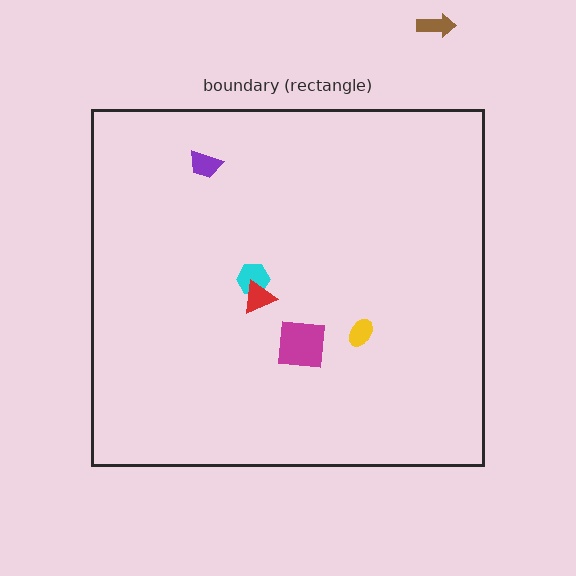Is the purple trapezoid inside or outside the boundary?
Inside.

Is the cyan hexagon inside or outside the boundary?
Inside.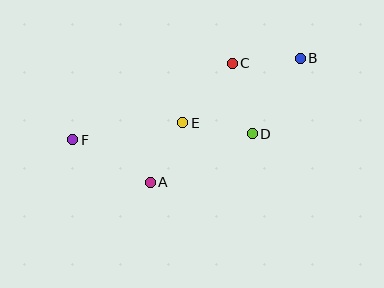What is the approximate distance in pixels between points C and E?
The distance between C and E is approximately 77 pixels.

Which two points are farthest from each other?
Points B and F are farthest from each other.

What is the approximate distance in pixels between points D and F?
The distance between D and F is approximately 179 pixels.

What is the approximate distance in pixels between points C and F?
The distance between C and F is approximately 177 pixels.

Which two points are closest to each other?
Points A and E are closest to each other.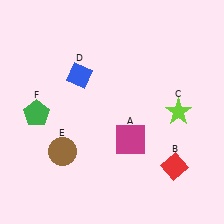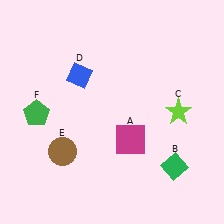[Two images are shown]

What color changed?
The diamond (B) changed from red in Image 1 to green in Image 2.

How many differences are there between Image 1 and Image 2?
There is 1 difference between the two images.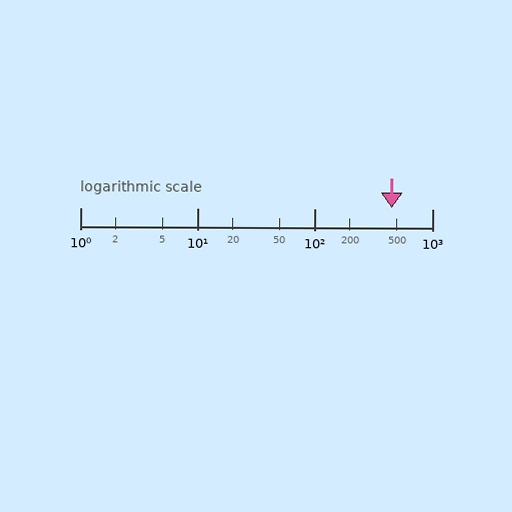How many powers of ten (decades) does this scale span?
The scale spans 3 decades, from 1 to 1000.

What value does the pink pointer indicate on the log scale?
The pointer indicates approximately 450.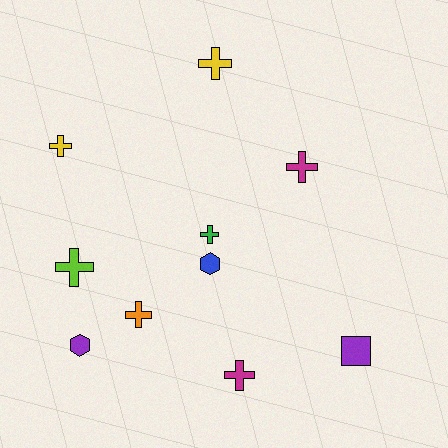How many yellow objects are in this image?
There are 2 yellow objects.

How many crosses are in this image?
There are 7 crosses.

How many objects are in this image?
There are 10 objects.